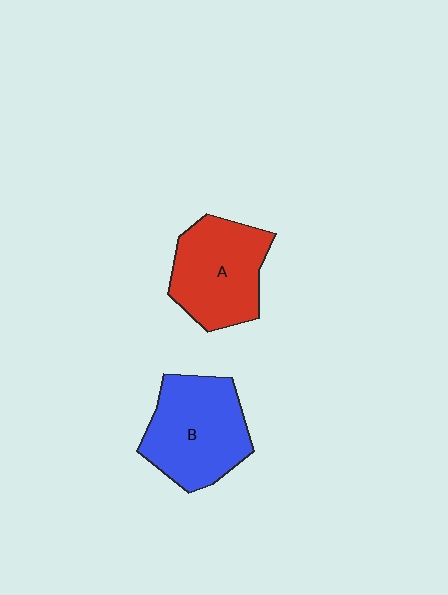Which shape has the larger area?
Shape B (blue).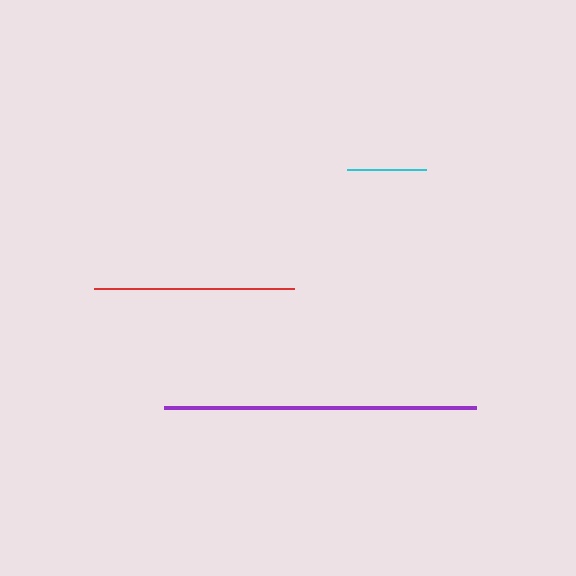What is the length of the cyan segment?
The cyan segment is approximately 80 pixels long.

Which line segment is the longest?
The purple line is the longest at approximately 311 pixels.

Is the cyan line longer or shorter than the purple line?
The purple line is longer than the cyan line.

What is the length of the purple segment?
The purple segment is approximately 311 pixels long.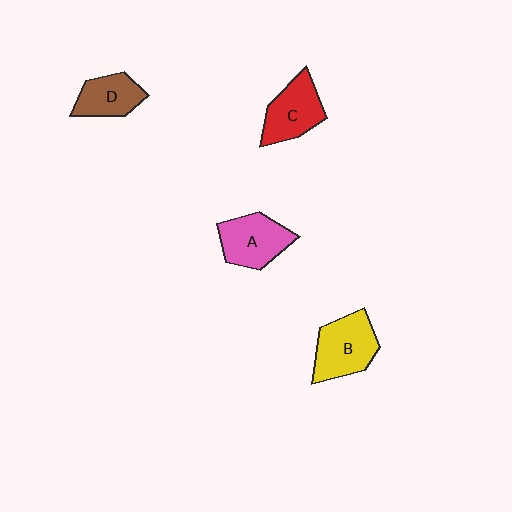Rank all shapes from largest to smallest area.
From largest to smallest: B (yellow), A (pink), C (red), D (brown).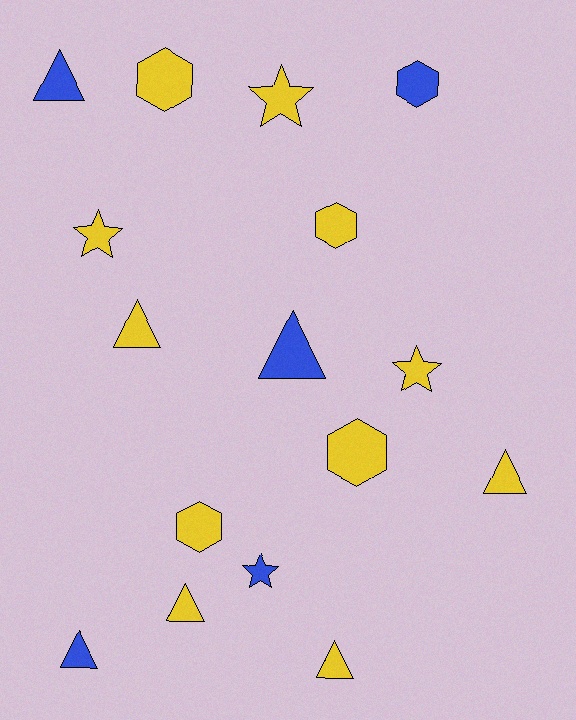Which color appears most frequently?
Yellow, with 11 objects.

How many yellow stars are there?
There are 3 yellow stars.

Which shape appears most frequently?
Triangle, with 7 objects.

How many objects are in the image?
There are 16 objects.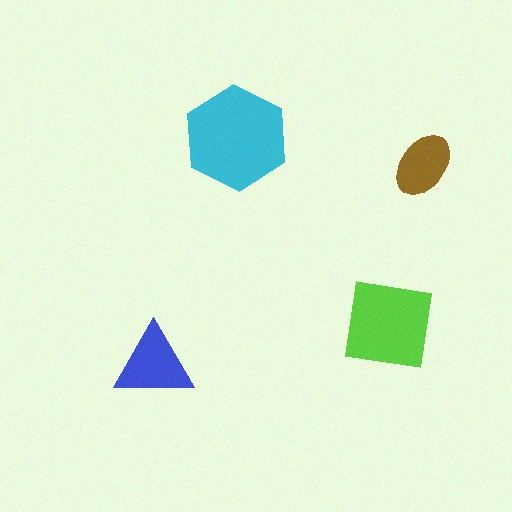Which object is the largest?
The cyan hexagon.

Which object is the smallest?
The brown ellipse.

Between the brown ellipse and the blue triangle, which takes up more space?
The blue triangle.